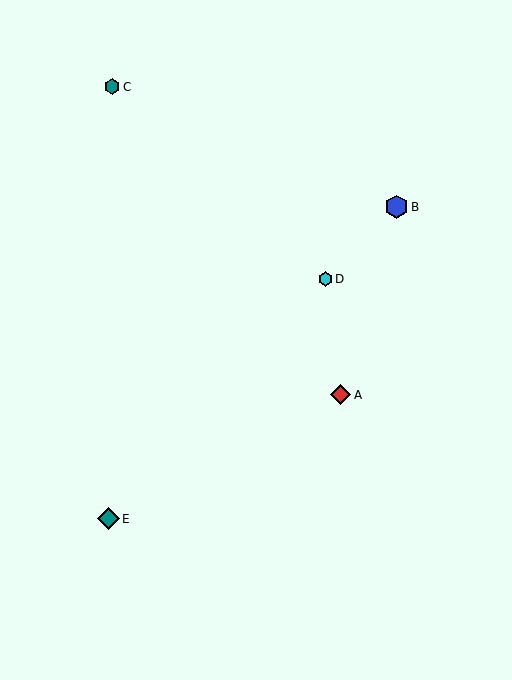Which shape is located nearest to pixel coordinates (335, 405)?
The red diamond (labeled A) at (340, 395) is nearest to that location.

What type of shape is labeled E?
Shape E is a teal diamond.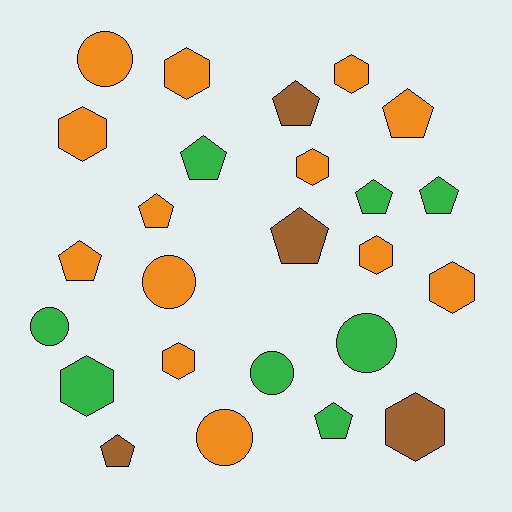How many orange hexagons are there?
There are 7 orange hexagons.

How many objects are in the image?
There are 25 objects.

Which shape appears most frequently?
Pentagon, with 10 objects.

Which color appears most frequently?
Orange, with 13 objects.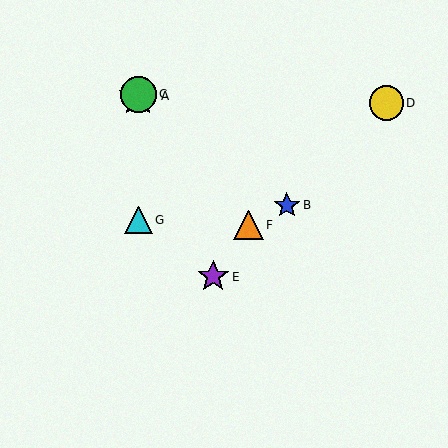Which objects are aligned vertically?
Objects A, C, G are aligned vertically.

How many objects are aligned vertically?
3 objects (A, C, G) are aligned vertically.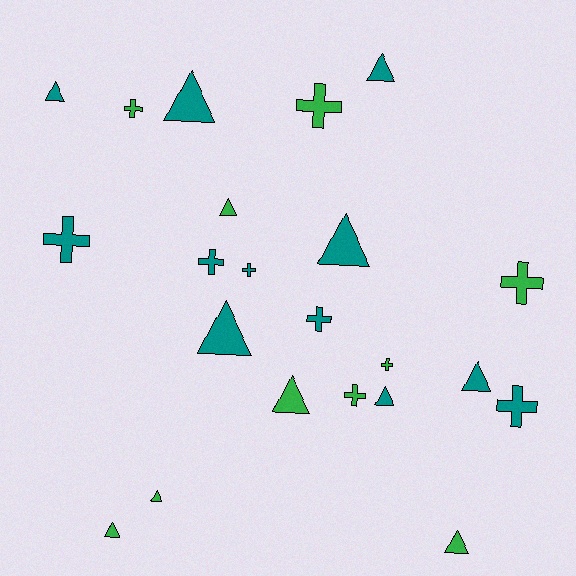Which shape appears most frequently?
Triangle, with 12 objects.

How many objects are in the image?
There are 22 objects.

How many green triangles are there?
There are 5 green triangles.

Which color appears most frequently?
Teal, with 12 objects.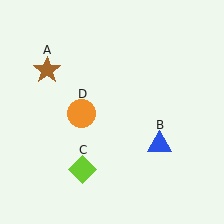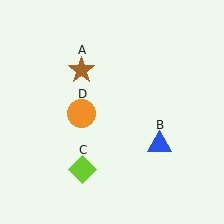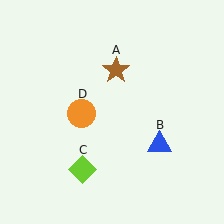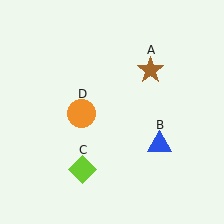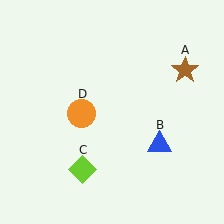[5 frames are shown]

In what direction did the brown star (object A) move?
The brown star (object A) moved right.